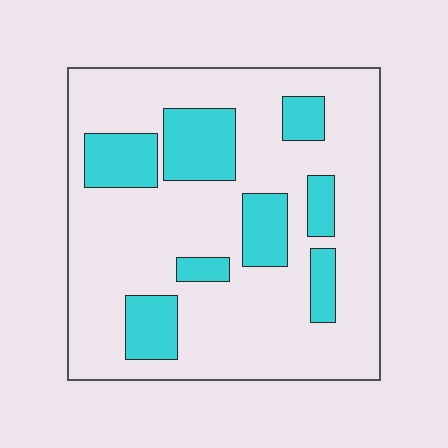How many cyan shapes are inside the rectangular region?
8.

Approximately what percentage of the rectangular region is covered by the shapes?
Approximately 25%.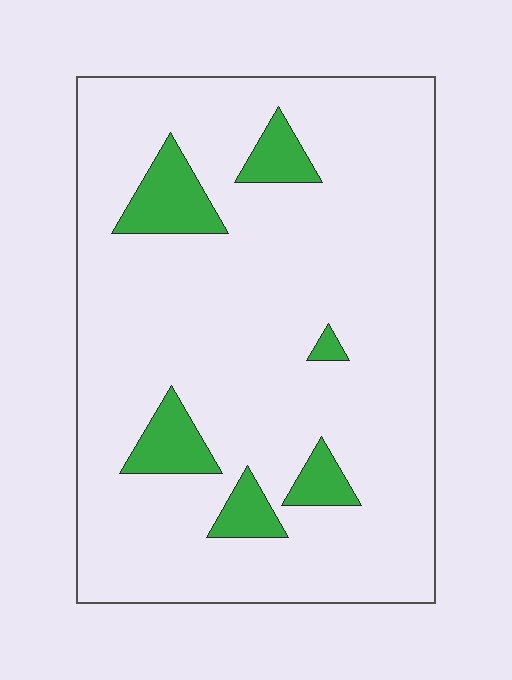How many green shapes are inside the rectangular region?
6.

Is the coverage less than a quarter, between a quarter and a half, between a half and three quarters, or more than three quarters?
Less than a quarter.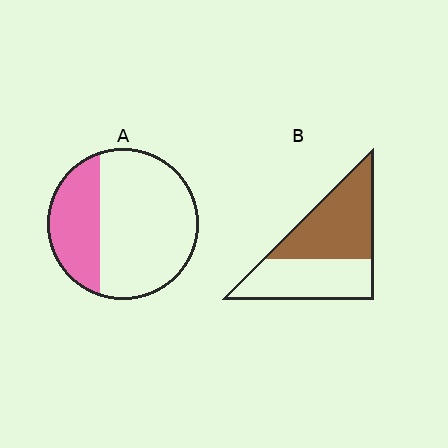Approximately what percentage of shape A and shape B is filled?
A is approximately 30% and B is approximately 55%.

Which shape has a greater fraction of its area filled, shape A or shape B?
Shape B.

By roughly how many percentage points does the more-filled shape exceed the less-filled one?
By roughly 20 percentage points (B over A).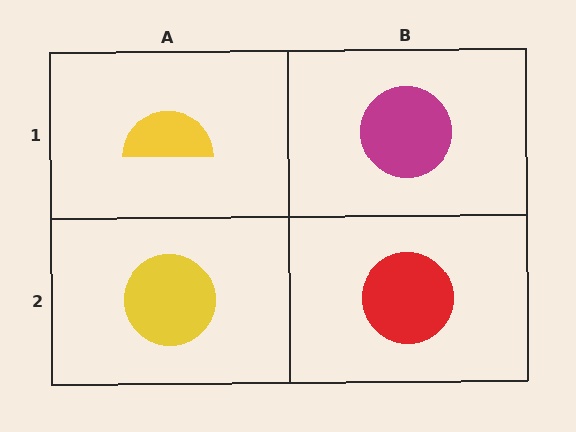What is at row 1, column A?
A yellow semicircle.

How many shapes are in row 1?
2 shapes.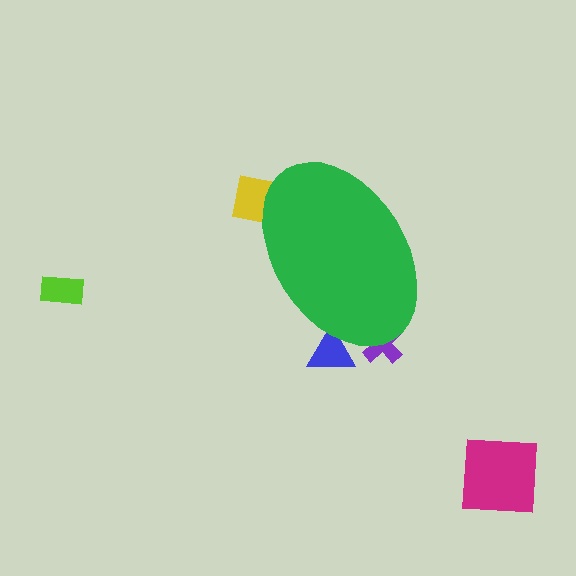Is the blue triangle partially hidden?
Yes, the blue triangle is partially hidden behind the green ellipse.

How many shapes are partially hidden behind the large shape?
3 shapes are partially hidden.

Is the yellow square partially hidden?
Yes, the yellow square is partially hidden behind the green ellipse.